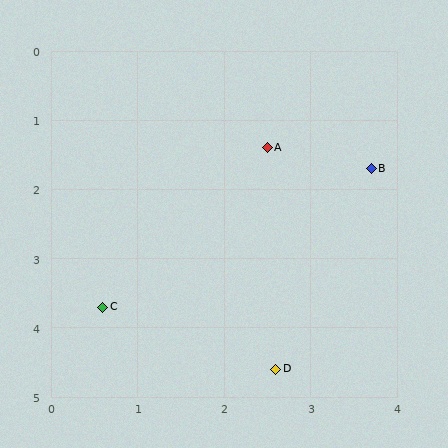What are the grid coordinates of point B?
Point B is at approximately (3.7, 1.7).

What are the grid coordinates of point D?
Point D is at approximately (2.6, 4.6).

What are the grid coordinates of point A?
Point A is at approximately (2.5, 1.4).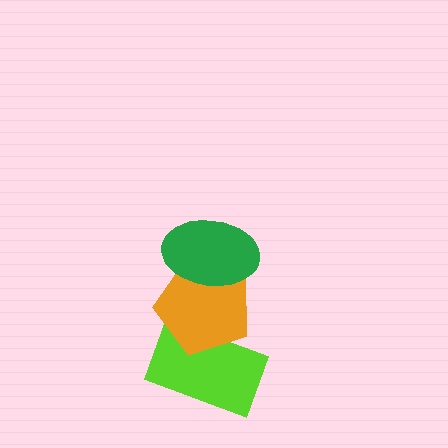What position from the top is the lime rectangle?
The lime rectangle is 3rd from the top.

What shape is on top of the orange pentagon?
The green ellipse is on top of the orange pentagon.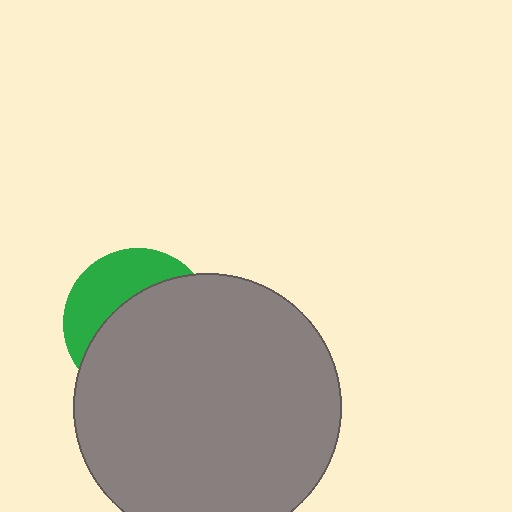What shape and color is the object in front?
The object in front is a gray circle.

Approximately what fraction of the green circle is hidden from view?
Roughly 65% of the green circle is hidden behind the gray circle.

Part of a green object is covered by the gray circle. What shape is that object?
It is a circle.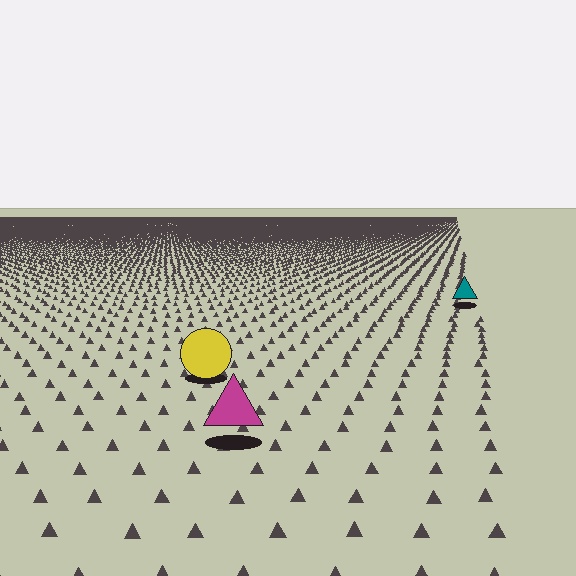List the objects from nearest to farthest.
From nearest to farthest: the magenta triangle, the yellow circle, the teal triangle.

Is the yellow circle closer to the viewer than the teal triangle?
Yes. The yellow circle is closer — you can tell from the texture gradient: the ground texture is coarser near it.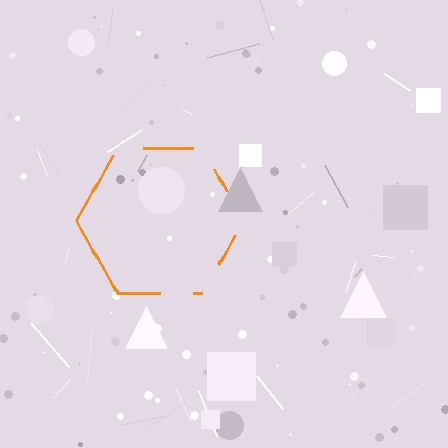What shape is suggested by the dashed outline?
The dashed outline suggests a hexagon.